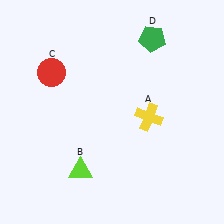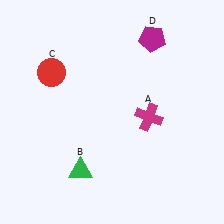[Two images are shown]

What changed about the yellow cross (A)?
In Image 1, A is yellow. In Image 2, it changed to magenta.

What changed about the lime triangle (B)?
In Image 1, B is lime. In Image 2, it changed to green.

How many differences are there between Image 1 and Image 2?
There are 3 differences between the two images.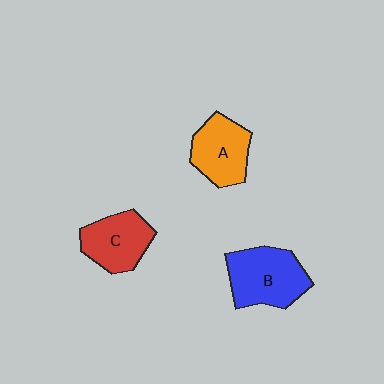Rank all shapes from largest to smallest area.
From largest to smallest: B (blue), A (orange), C (red).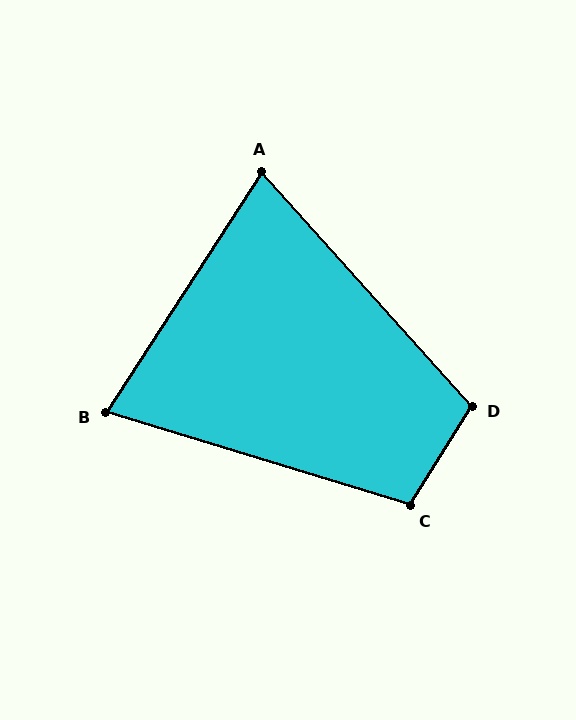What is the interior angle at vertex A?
Approximately 75 degrees (acute).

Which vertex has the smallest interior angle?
B, at approximately 74 degrees.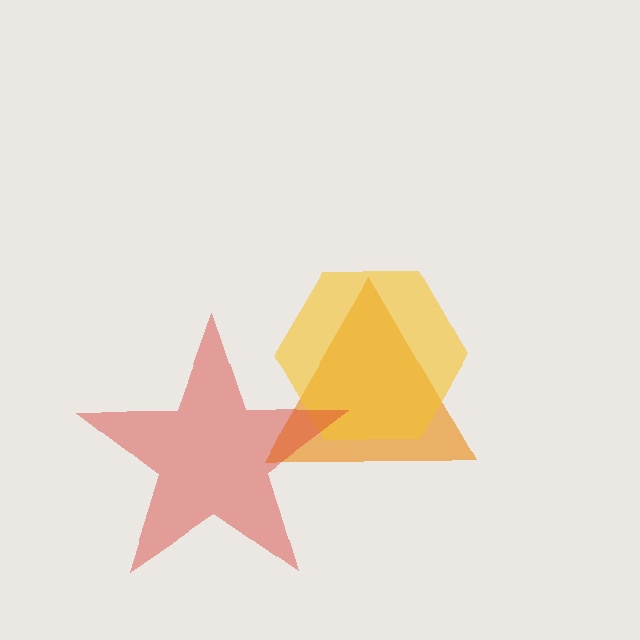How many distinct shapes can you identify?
There are 3 distinct shapes: an orange triangle, a yellow hexagon, a red star.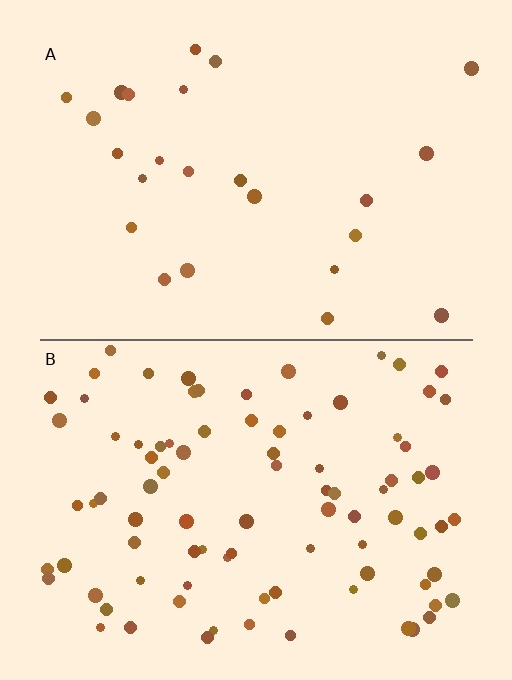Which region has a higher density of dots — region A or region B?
B (the bottom).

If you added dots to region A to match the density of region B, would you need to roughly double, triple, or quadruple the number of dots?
Approximately quadruple.